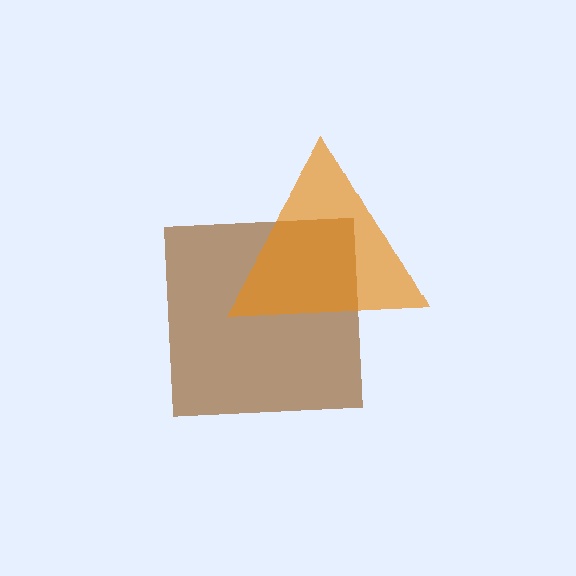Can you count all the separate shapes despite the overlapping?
Yes, there are 2 separate shapes.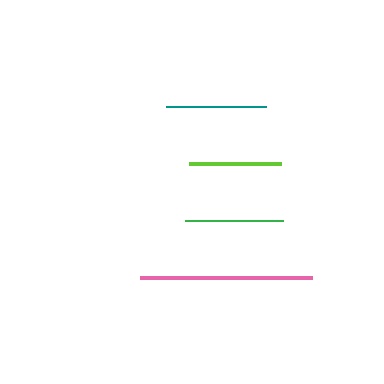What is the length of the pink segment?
The pink segment is approximately 173 pixels long.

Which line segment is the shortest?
The lime line is the shortest at approximately 92 pixels.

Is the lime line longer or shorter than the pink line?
The pink line is longer than the lime line.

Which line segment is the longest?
The pink line is the longest at approximately 173 pixels.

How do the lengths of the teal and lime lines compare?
The teal and lime lines are approximately the same length.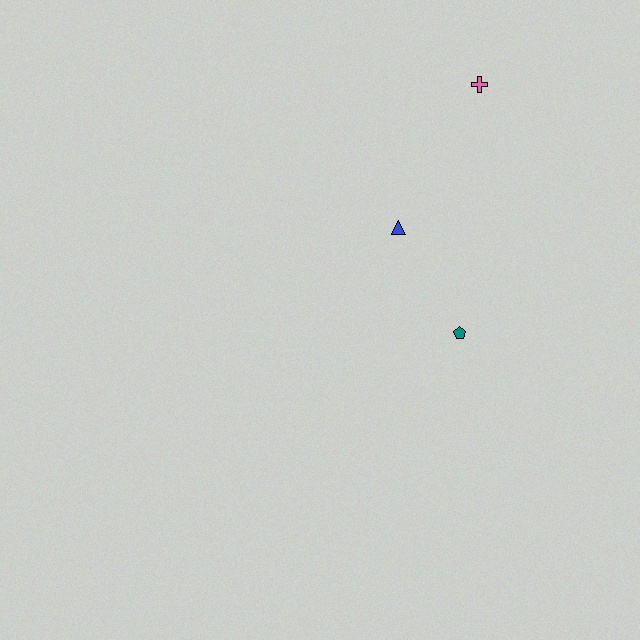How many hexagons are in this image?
There are no hexagons.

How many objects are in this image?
There are 3 objects.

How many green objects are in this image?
There are no green objects.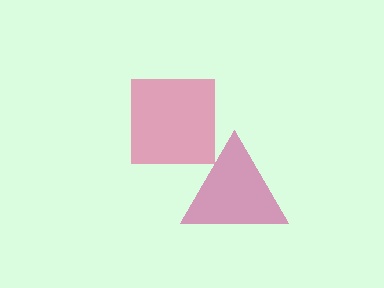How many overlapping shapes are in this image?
There are 2 overlapping shapes in the image.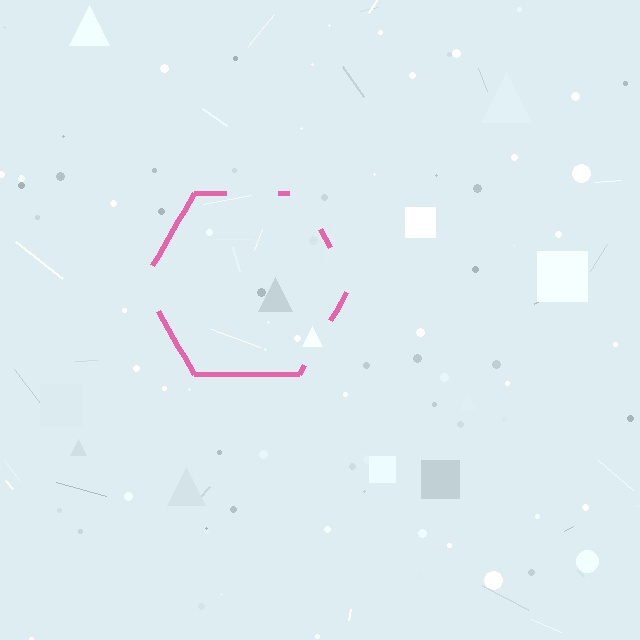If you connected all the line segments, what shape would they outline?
They would outline a hexagon.